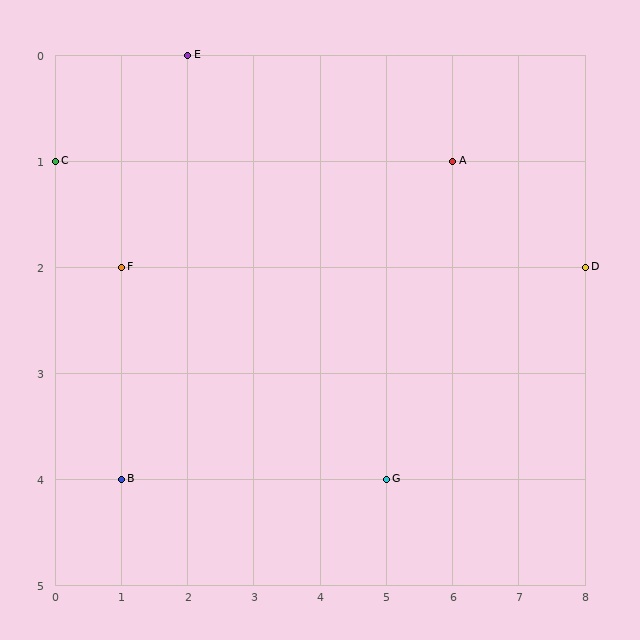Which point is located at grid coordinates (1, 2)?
Point F is at (1, 2).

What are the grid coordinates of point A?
Point A is at grid coordinates (6, 1).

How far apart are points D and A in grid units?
Points D and A are 2 columns and 1 row apart (about 2.2 grid units diagonally).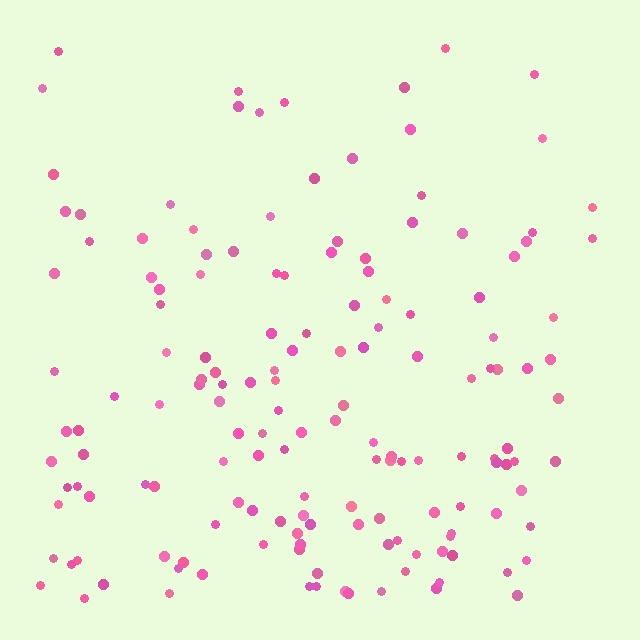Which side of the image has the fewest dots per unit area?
The top.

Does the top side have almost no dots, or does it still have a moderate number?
Still a moderate number, just noticeably fewer than the bottom.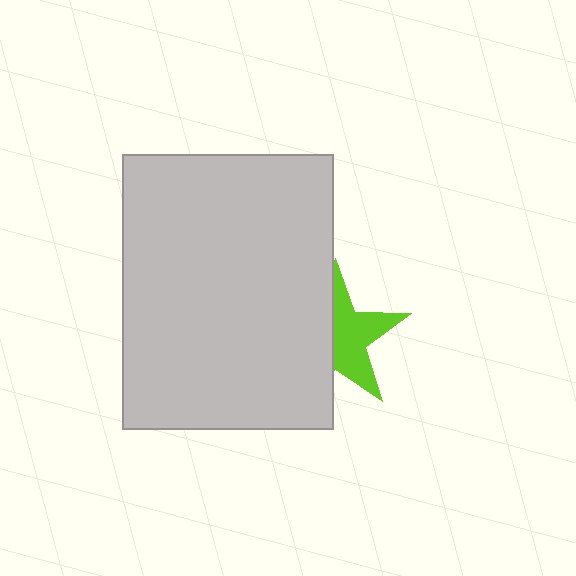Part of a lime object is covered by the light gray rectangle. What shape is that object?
It is a star.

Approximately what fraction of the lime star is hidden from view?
Roughly 47% of the lime star is hidden behind the light gray rectangle.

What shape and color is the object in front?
The object in front is a light gray rectangle.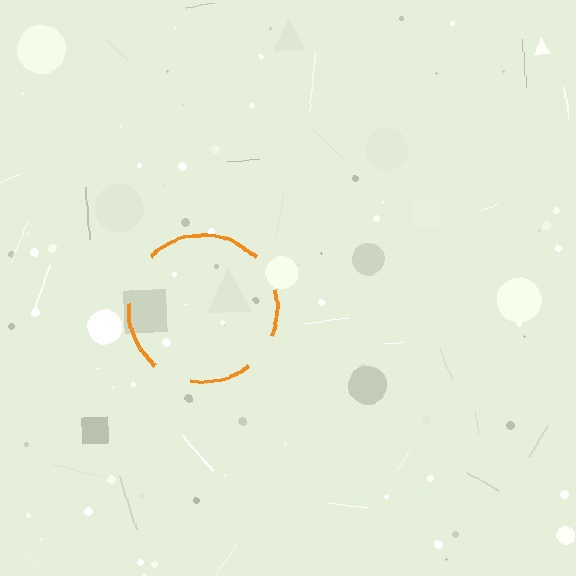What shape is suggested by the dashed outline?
The dashed outline suggests a circle.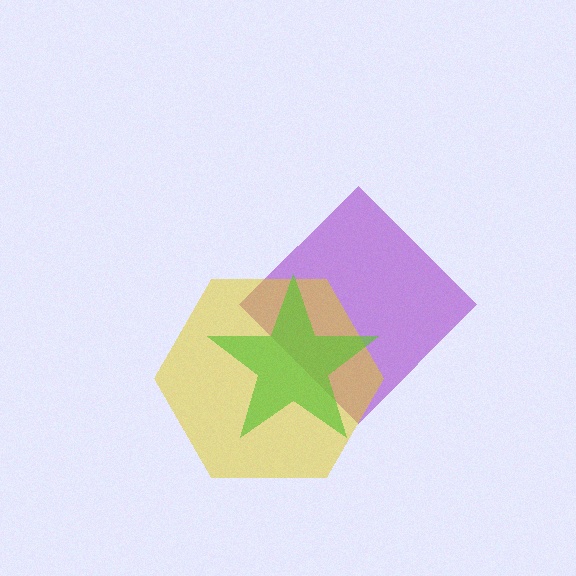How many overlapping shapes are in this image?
There are 3 overlapping shapes in the image.